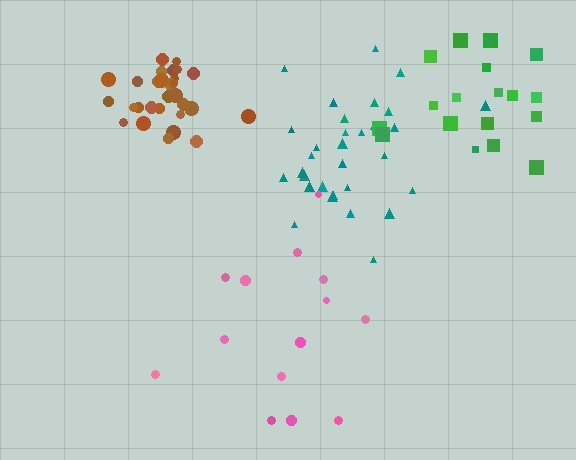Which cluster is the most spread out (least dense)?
Pink.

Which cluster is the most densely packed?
Brown.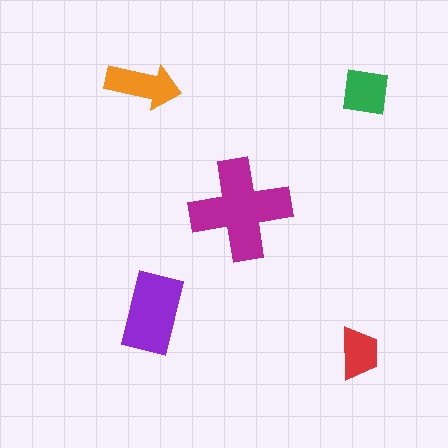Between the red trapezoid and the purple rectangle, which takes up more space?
The purple rectangle.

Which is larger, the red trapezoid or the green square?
The green square.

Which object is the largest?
The magenta cross.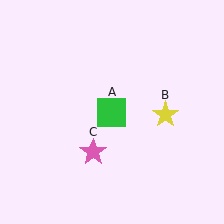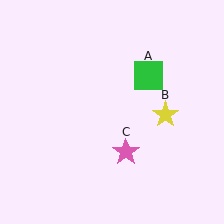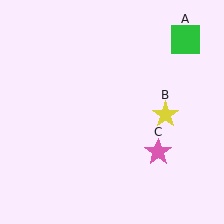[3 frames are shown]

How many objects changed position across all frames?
2 objects changed position: green square (object A), pink star (object C).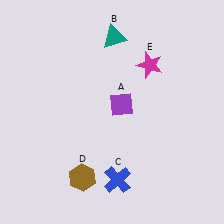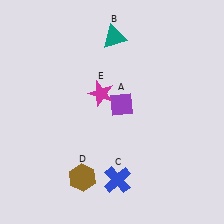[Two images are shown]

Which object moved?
The magenta star (E) moved left.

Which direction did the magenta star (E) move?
The magenta star (E) moved left.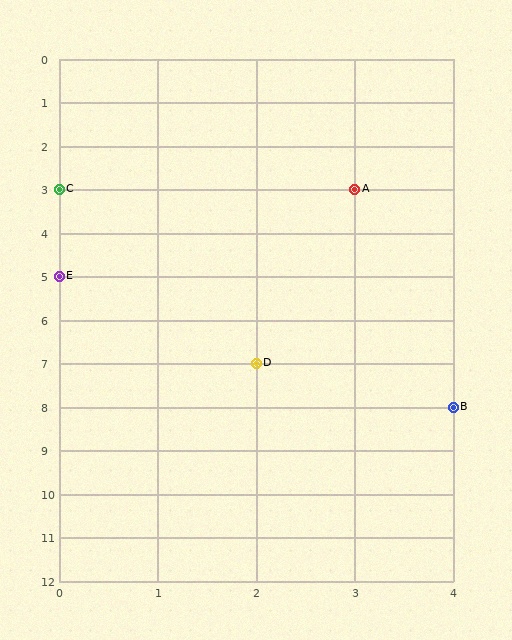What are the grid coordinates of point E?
Point E is at grid coordinates (0, 5).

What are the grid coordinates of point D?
Point D is at grid coordinates (2, 7).